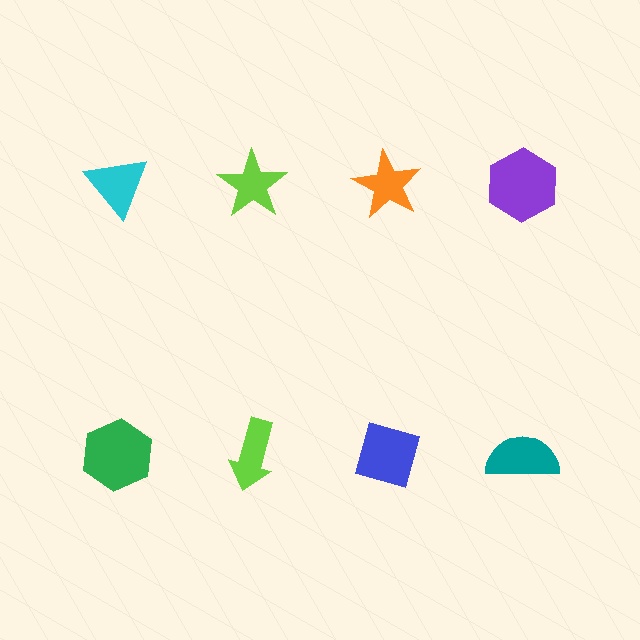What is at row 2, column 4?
A teal semicircle.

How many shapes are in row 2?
4 shapes.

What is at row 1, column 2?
A lime star.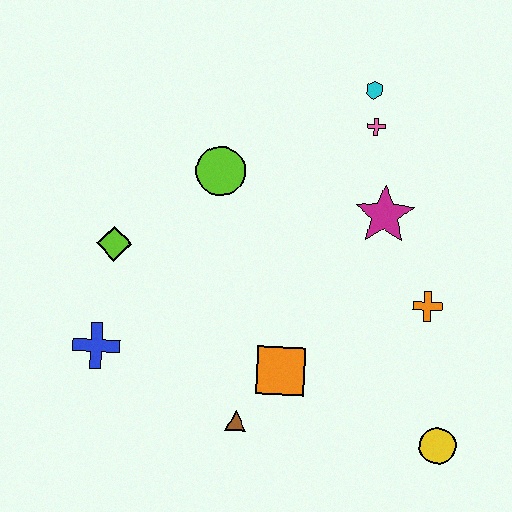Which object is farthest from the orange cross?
The blue cross is farthest from the orange cross.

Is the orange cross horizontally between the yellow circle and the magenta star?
Yes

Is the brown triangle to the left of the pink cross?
Yes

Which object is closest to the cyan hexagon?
The pink cross is closest to the cyan hexagon.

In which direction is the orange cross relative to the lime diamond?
The orange cross is to the right of the lime diamond.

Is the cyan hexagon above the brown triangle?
Yes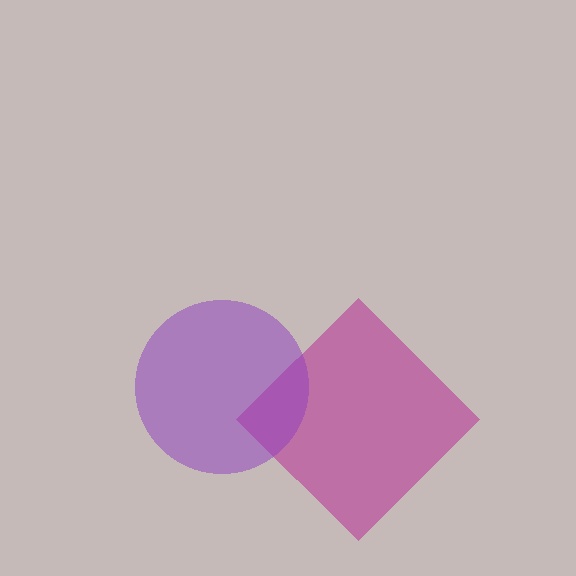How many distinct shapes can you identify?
There are 2 distinct shapes: a magenta diamond, a purple circle.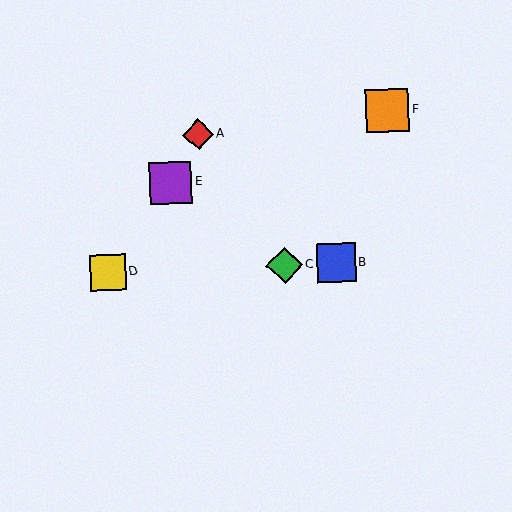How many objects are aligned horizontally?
3 objects (B, C, D) are aligned horizontally.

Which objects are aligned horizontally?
Objects B, C, D are aligned horizontally.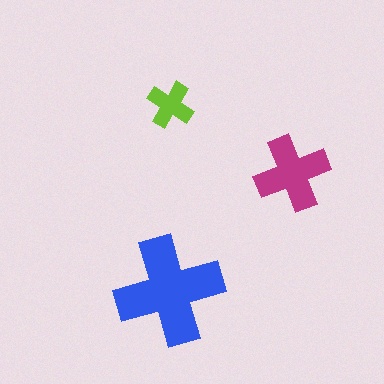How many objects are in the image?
There are 3 objects in the image.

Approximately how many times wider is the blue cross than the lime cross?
About 2.5 times wider.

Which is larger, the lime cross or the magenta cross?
The magenta one.